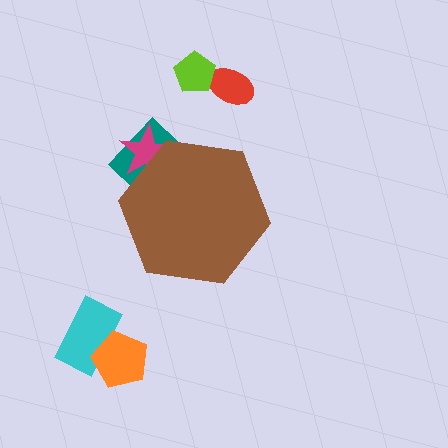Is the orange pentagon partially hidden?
No, the orange pentagon is fully visible.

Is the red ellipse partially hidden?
No, the red ellipse is fully visible.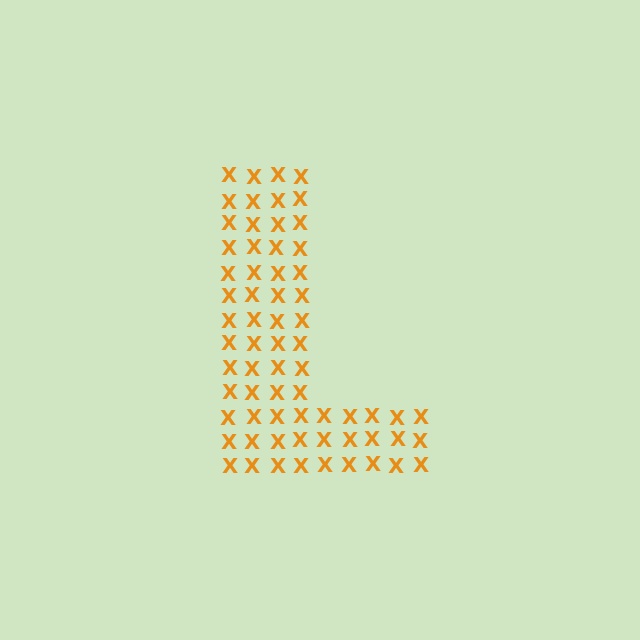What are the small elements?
The small elements are letter X's.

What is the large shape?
The large shape is the letter L.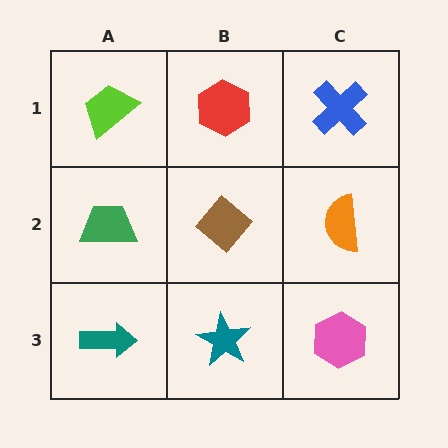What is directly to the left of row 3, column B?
A teal arrow.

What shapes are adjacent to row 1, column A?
A green trapezoid (row 2, column A), a red hexagon (row 1, column B).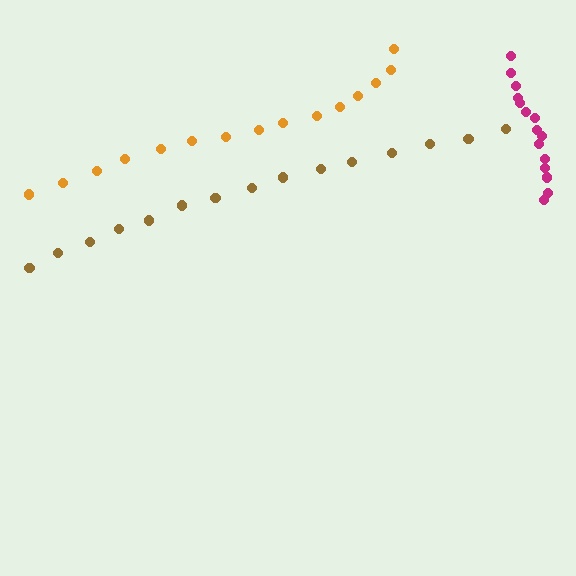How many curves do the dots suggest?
There are 3 distinct paths.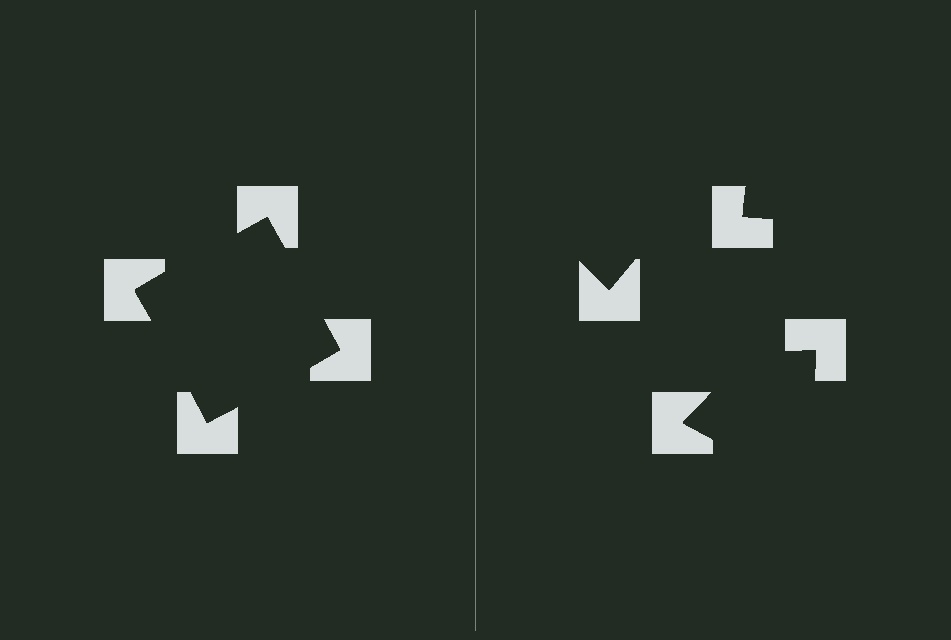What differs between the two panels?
The notched squares are positioned identically on both sides; only the wedge orientations differ. On the left they align to a square; on the right they are misaligned.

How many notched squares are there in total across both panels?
8 — 4 on each side.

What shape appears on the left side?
An illusory square.